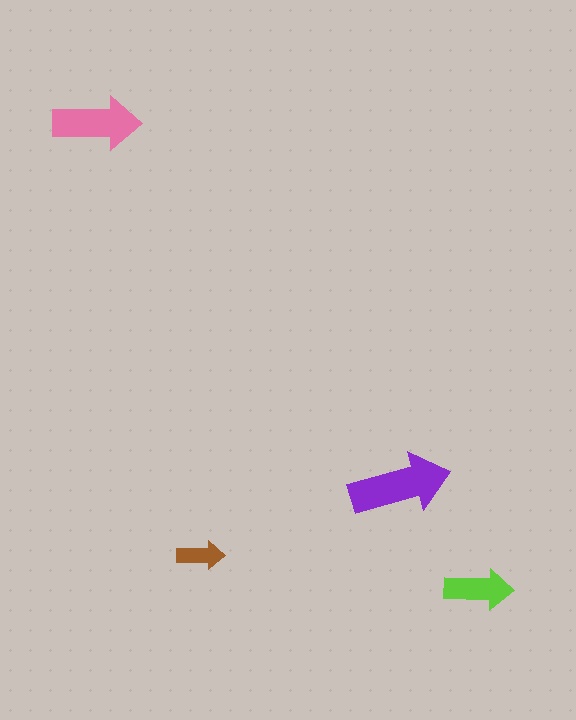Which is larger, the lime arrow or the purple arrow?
The purple one.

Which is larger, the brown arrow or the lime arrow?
The lime one.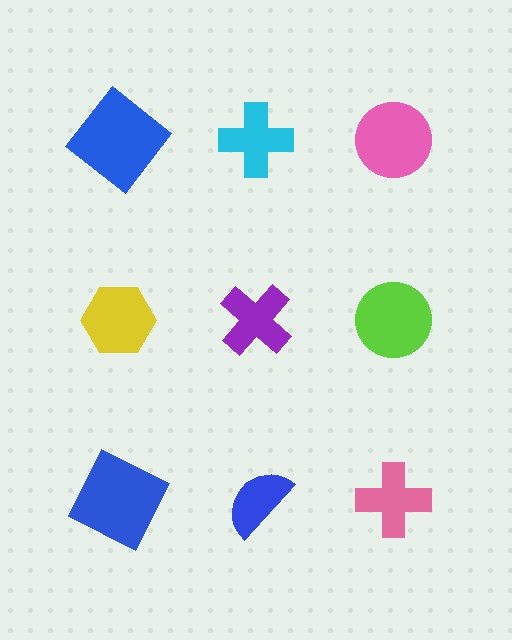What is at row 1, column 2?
A cyan cross.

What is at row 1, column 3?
A pink circle.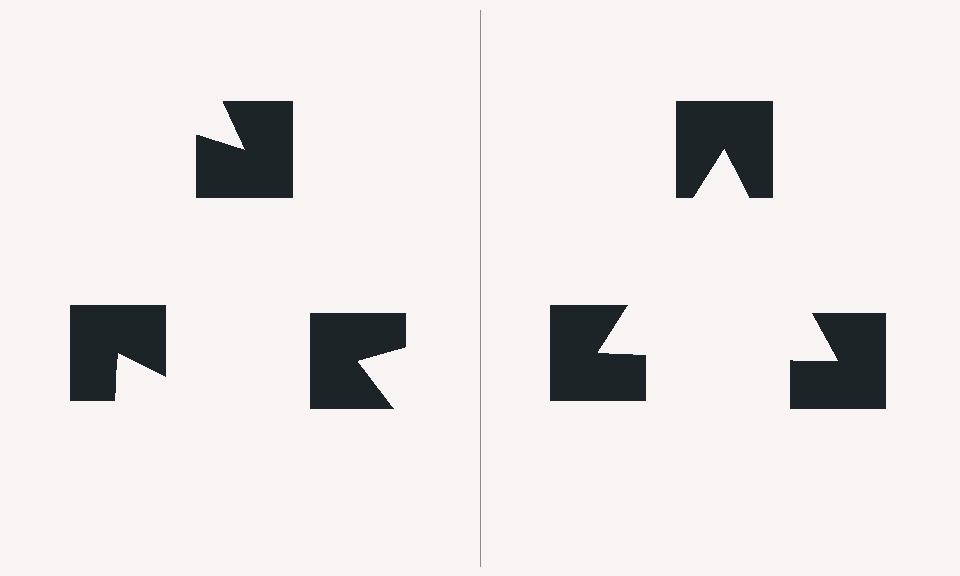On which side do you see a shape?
An illusory triangle appears on the right side. On the left side the wedge cuts are rotated, so no coherent shape forms.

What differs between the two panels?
The notched squares are positioned identically on both sides; only the wedge orientations differ. On the right they align to a triangle; on the left they are misaligned.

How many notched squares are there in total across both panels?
6 — 3 on each side.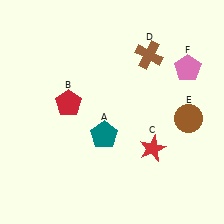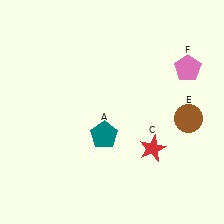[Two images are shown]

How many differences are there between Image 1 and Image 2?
There are 2 differences between the two images.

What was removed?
The brown cross (D), the red pentagon (B) were removed in Image 2.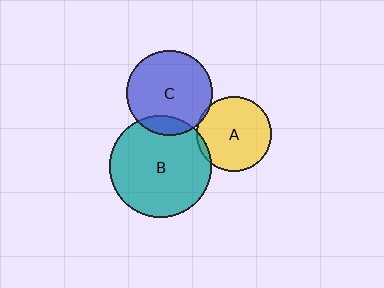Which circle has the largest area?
Circle B (teal).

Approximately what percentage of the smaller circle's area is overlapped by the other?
Approximately 15%.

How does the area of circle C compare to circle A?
Approximately 1.3 times.